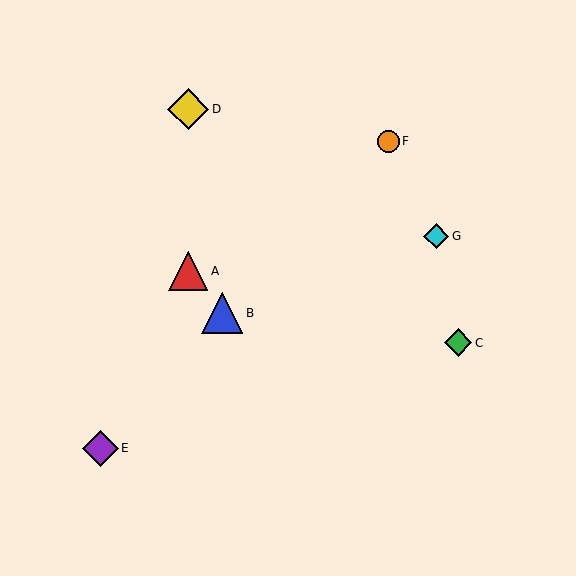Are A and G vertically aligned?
No, A is at x≈188 and G is at x≈436.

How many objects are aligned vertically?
2 objects (A, D) are aligned vertically.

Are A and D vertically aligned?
Yes, both are at x≈188.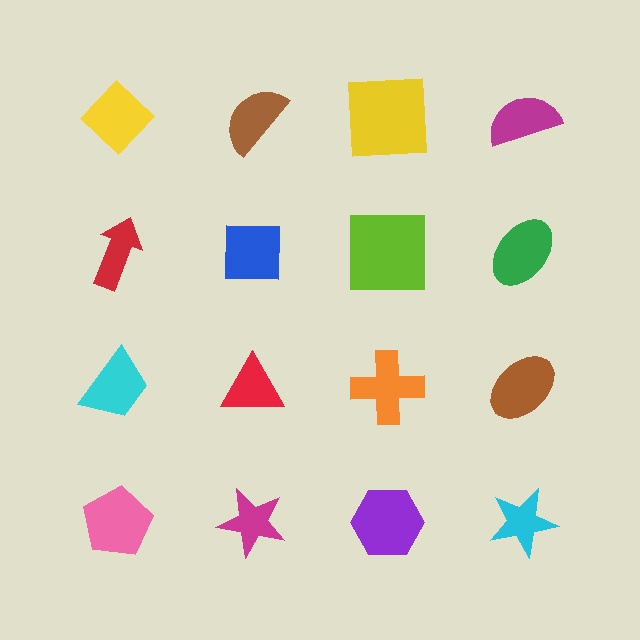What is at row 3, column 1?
A cyan trapezoid.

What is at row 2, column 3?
A lime square.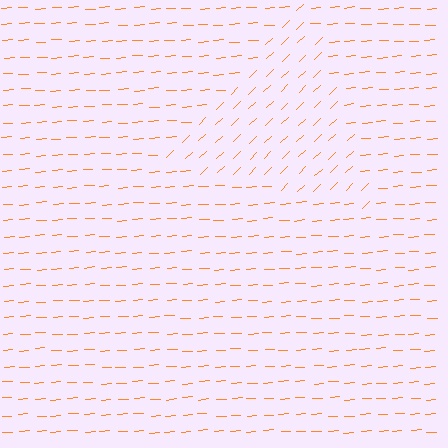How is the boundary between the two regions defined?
The boundary is defined purely by a change in line orientation (approximately 40 degrees difference). All lines are the same color and thickness.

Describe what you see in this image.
The image is filled with small orange line segments. A triangle region in the image has lines oriented differently from the surrounding lines, creating a visible texture boundary.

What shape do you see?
I see a triangle.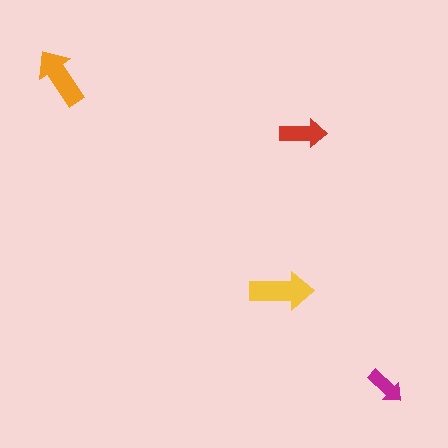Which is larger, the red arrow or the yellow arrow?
The yellow one.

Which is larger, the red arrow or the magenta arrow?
The red one.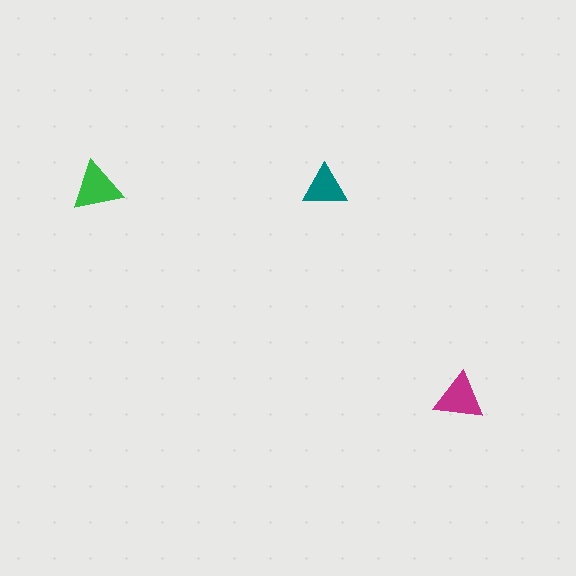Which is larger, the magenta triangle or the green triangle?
The green one.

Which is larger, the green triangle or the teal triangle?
The green one.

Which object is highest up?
The teal triangle is topmost.